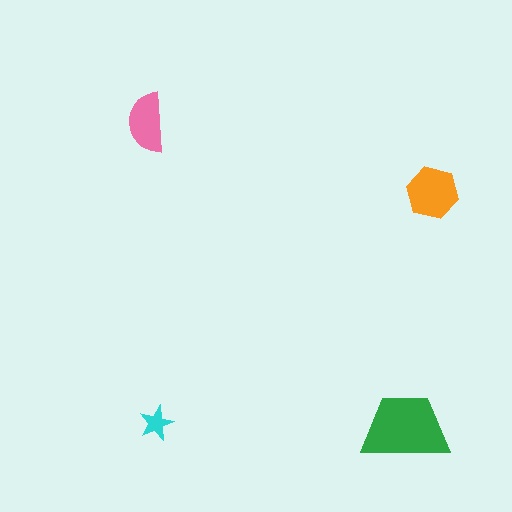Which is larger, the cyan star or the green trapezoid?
The green trapezoid.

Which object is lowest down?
The green trapezoid is bottommost.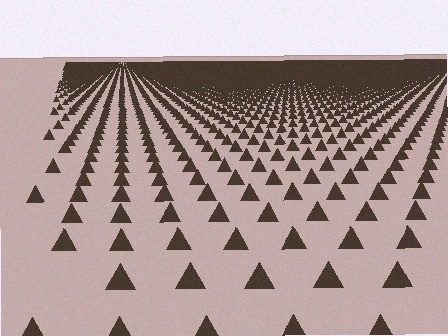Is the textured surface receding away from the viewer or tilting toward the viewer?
The surface is receding away from the viewer. Texture elements get smaller and denser toward the top.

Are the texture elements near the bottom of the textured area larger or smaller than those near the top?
Larger. Near the bottom, elements are closer to the viewer and appear at a bigger on-screen size.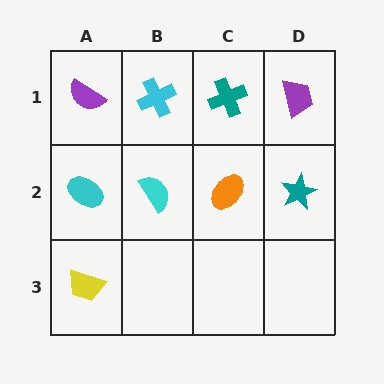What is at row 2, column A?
A cyan ellipse.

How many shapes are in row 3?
1 shape.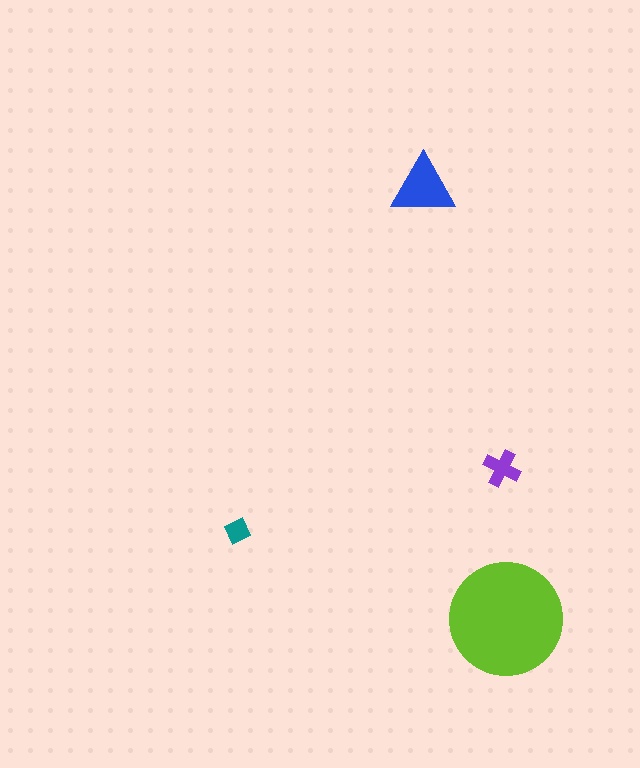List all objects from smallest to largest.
The teal diamond, the purple cross, the blue triangle, the lime circle.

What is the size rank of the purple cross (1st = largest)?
3rd.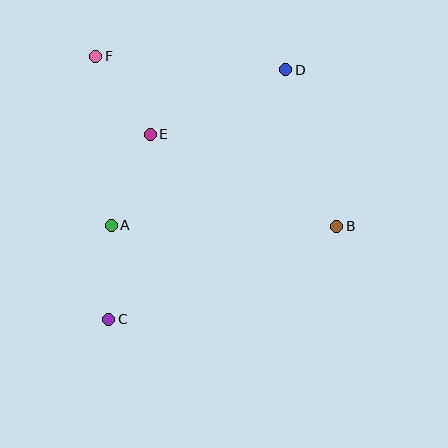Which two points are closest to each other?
Points A and C are closest to each other.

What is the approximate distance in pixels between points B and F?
The distance between B and F is approximately 295 pixels.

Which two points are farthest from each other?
Points C and D are farthest from each other.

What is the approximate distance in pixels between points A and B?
The distance between A and B is approximately 225 pixels.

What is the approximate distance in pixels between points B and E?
The distance between B and E is approximately 208 pixels.